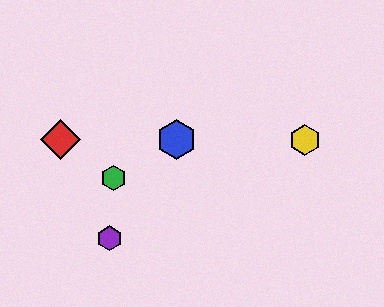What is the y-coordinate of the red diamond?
The red diamond is at y≈140.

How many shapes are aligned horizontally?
3 shapes (the red diamond, the blue hexagon, the yellow hexagon) are aligned horizontally.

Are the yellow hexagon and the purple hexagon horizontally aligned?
No, the yellow hexagon is at y≈140 and the purple hexagon is at y≈238.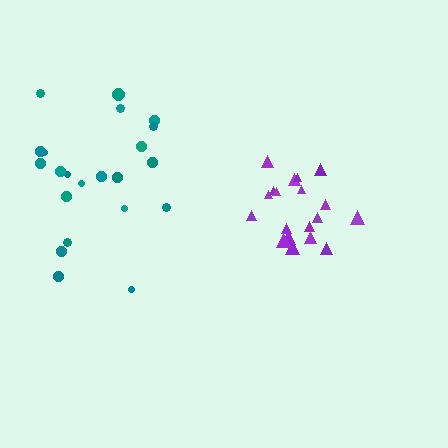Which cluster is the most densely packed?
Purple.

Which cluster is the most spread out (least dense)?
Teal.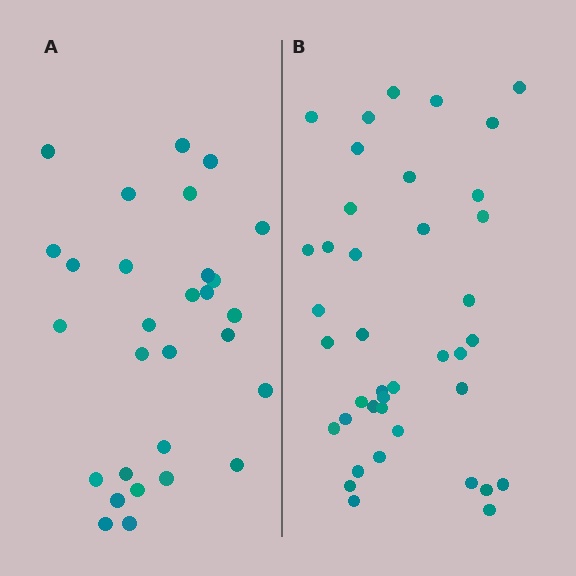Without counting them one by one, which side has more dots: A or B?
Region B (the right region) has more dots.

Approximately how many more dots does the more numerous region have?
Region B has roughly 12 or so more dots than region A.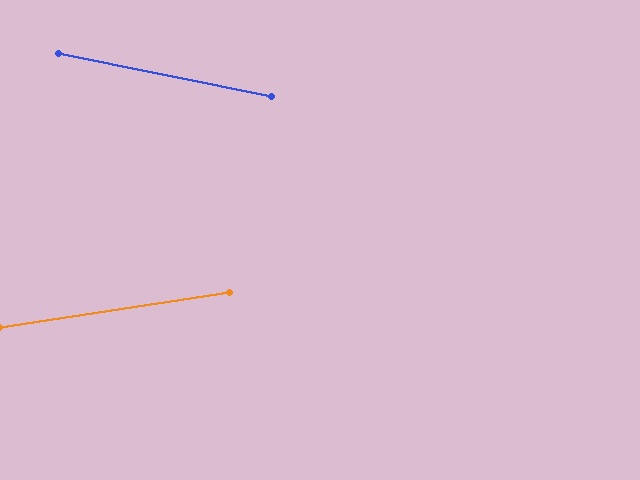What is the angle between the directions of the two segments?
Approximately 20 degrees.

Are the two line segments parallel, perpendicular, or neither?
Neither parallel nor perpendicular — they differ by about 20°.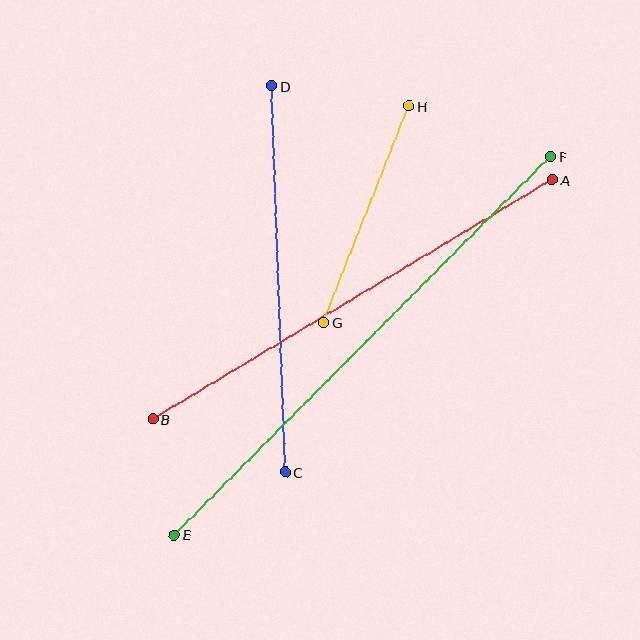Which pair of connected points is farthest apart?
Points E and F are farthest apart.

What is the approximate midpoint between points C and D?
The midpoint is at approximately (279, 279) pixels.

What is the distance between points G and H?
The distance is approximately 233 pixels.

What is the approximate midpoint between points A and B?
The midpoint is at approximately (353, 299) pixels.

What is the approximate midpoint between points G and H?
The midpoint is at approximately (366, 214) pixels.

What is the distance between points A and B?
The distance is approximately 466 pixels.